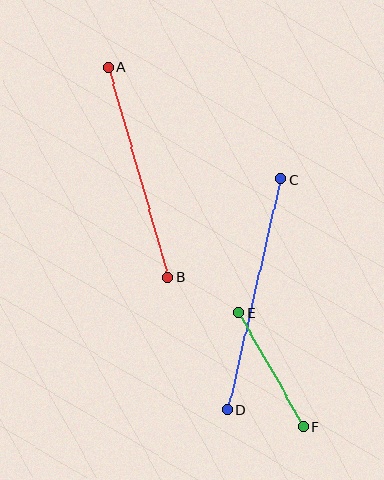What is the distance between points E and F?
The distance is approximately 131 pixels.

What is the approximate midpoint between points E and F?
The midpoint is at approximately (271, 369) pixels.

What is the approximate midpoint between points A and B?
The midpoint is at approximately (138, 172) pixels.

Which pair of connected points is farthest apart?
Points C and D are farthest apart.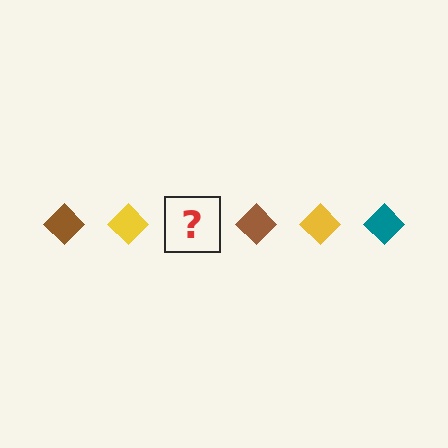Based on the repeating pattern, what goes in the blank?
The blank should be a teal diamond.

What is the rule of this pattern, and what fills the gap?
The rule is that the pattern cycles through brown, yellow, teal diamonds. The gap should be filled with a teal diamond.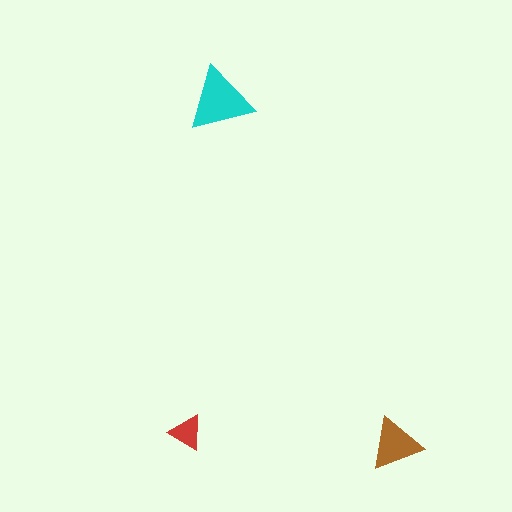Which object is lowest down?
The brown triangle is bottommost.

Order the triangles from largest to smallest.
the cyan one, the brown one, the red one.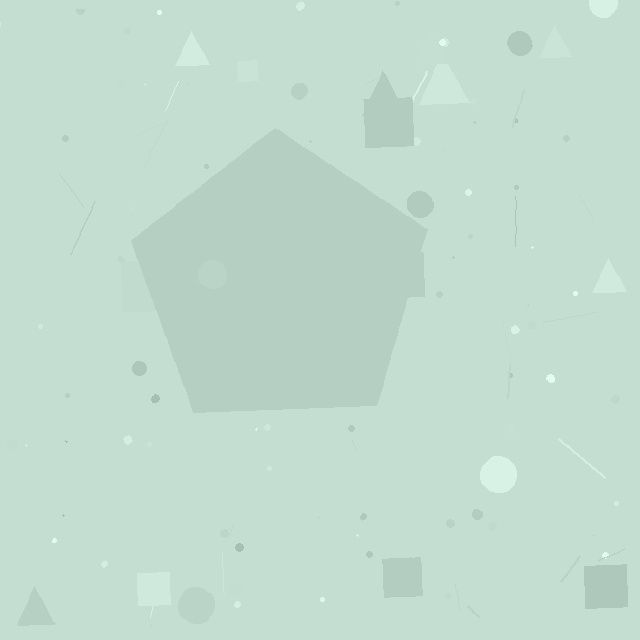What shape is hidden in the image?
A pentagon is hidden in the image.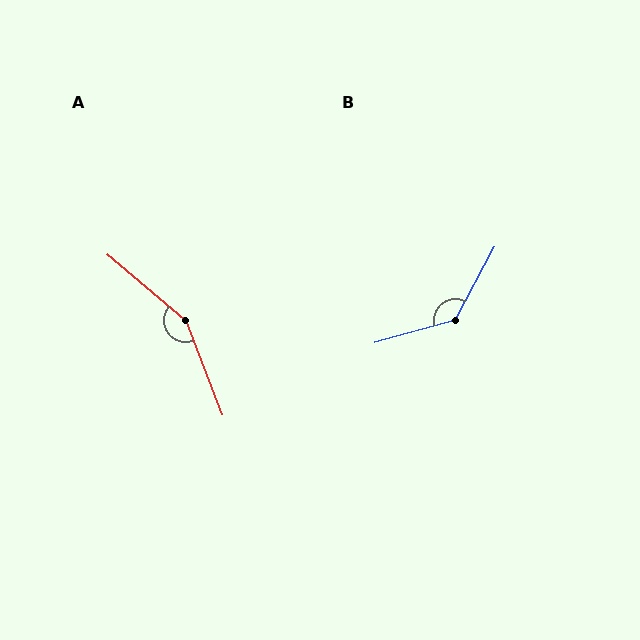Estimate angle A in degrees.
Approximately 151 degrees.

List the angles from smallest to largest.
B (134°), A (151°).